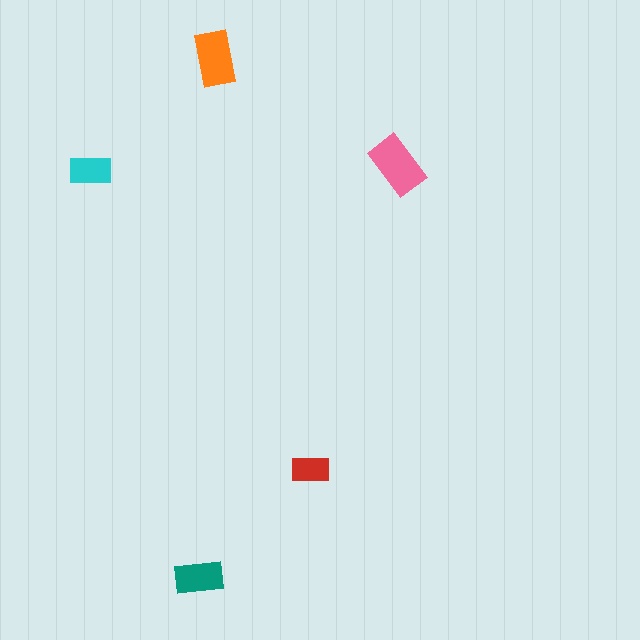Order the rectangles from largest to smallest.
the pink one, the orange one, the teal one, the cyan one, the red one.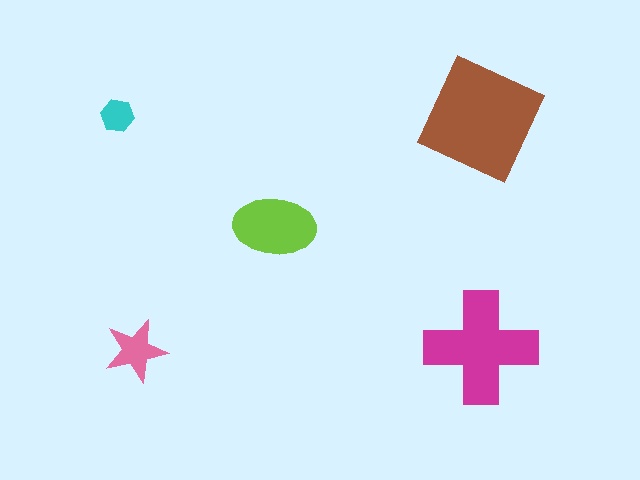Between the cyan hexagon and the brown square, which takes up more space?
The brown square.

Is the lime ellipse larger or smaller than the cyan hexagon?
Larger.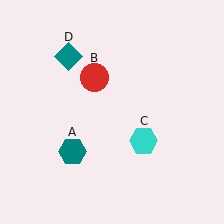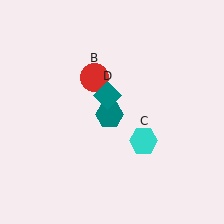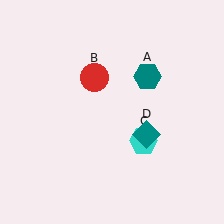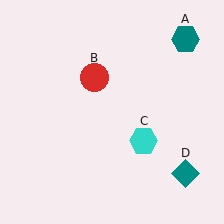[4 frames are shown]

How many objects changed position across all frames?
2 objects changed position: teal hexagon (object A), teal diamond (object D).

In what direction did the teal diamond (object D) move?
The teal diamond (object D) moved down and to the right.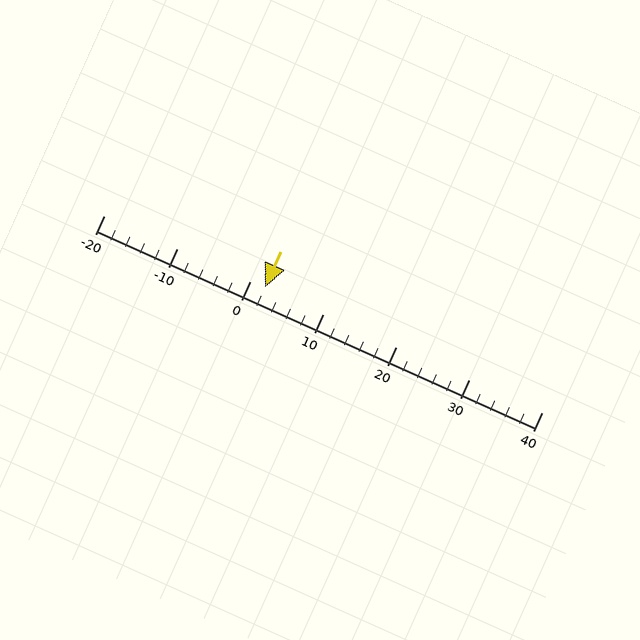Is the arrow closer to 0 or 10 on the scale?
The arrow is closer to 0.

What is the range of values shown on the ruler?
The ruler shows values from -20 to 40.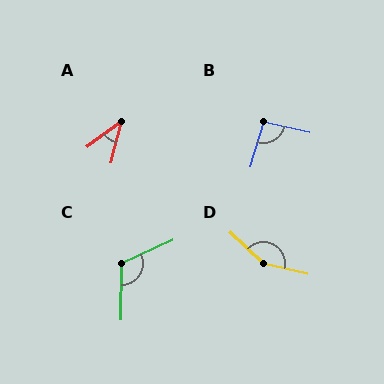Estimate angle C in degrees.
Approximately 115 degrees.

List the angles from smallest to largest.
A (39°), B (94°), C (115°), D (150°).